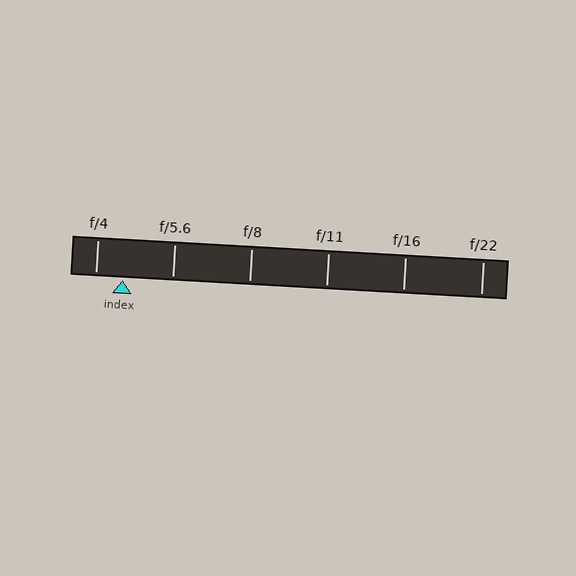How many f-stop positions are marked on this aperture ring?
There are 6 f-stop positions marked.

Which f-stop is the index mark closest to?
The index mark is closest to f/4.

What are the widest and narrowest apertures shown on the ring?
The widest aperture shown is f/4 and the narrowest is f/22.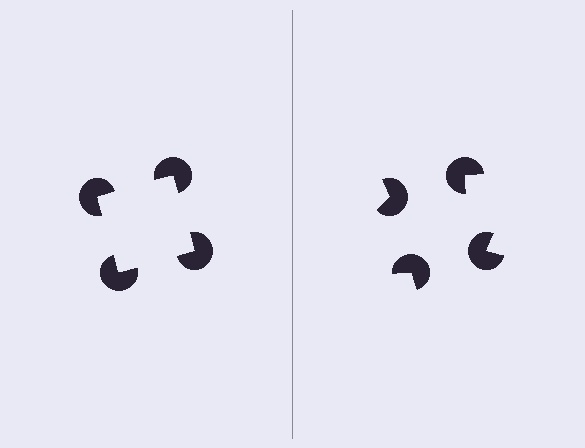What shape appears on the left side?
An illusory square.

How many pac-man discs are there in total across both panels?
8 — 4 on each side.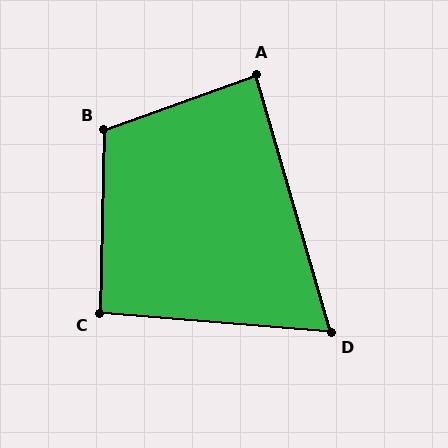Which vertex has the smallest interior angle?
D, at approximately 69 degrees.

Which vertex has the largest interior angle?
B, at approximately 111 degrees.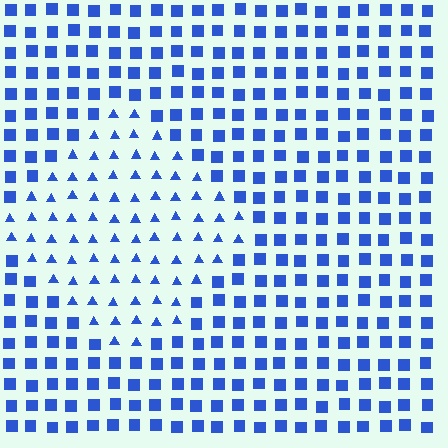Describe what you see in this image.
The image is filled with small blue elements arranged in a uniform grid. A diamond-shaped region contains triangles, while the surrounding area contains squares. The boundary is defined purely by the change in element shape.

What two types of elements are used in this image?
The image uses triangles inside the diamond region and squares outside it.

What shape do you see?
I see a diamond.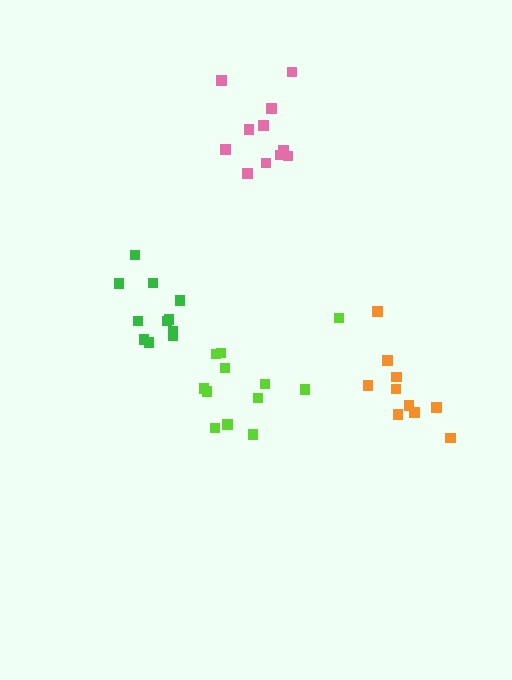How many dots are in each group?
Group 1: 11 dots, Group 2: 12 dots, Group 3: 11 dots, Group 4: 10 dots (44 total).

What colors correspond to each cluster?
The clusters are colored: green, lime, pink, orange.